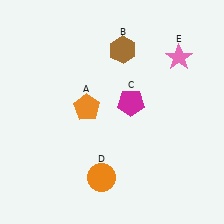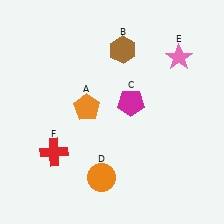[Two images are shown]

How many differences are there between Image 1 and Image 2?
There is 1 difference between the two images.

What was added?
A red cross (F) was added in Image 2.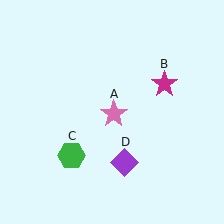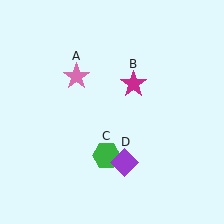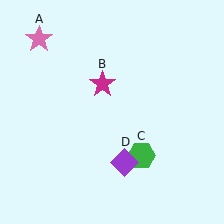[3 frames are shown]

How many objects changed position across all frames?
3 objects changed position: pink star (object A), magenta star (object B), green hexagon (object C).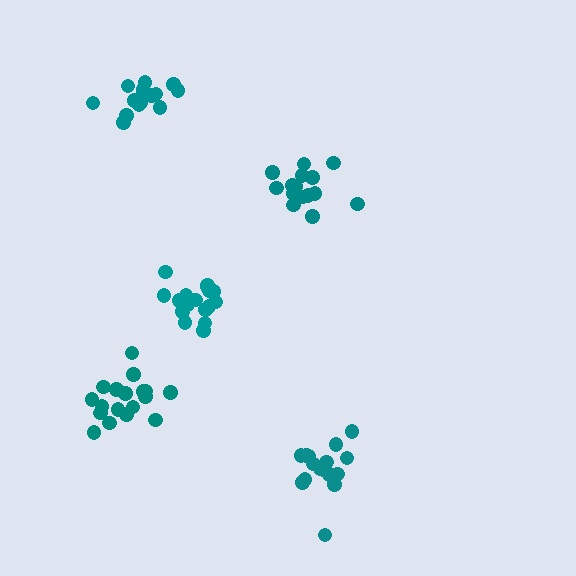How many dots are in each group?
Group 1: 16 dots, Group 2: 19 dots, Group 3: 16 dots, Group 4: 15 dots, Group 5: 18 dots (84 total).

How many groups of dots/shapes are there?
There are 5 groups.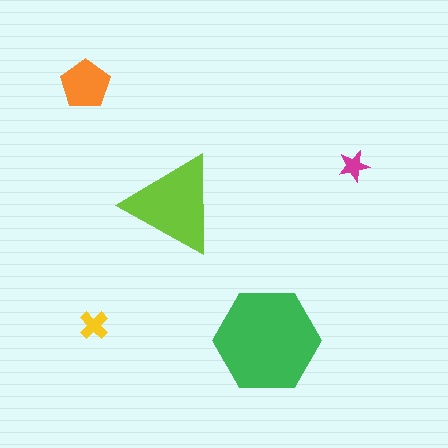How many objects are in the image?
There are 5 objects in the image.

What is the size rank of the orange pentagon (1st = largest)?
3rd.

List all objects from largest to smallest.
The green hexagon, the lime triangle, the orange pentagon, the yellow cross, the magenta star.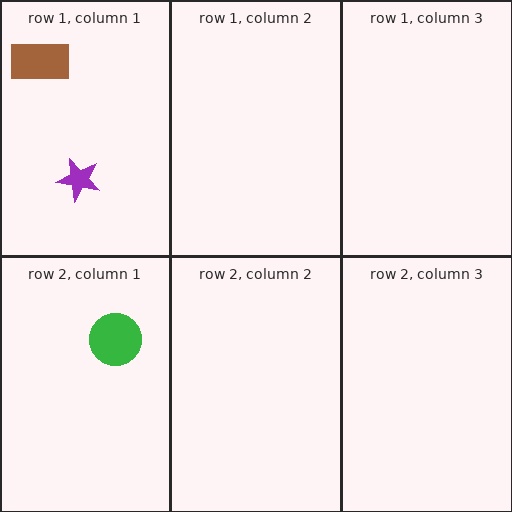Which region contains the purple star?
The row 1, column 1 region.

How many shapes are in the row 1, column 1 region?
2.